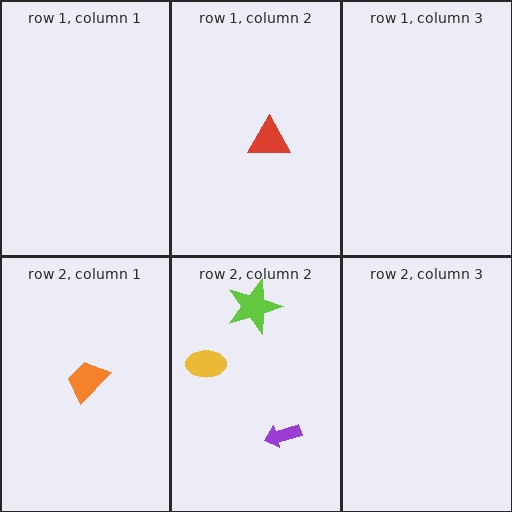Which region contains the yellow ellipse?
The row 2, column 2 region.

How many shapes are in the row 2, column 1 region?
1.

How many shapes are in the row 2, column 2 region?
3.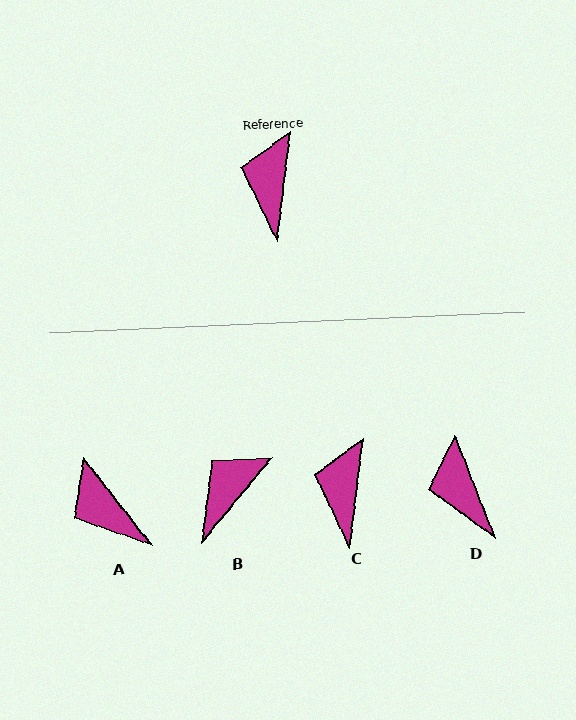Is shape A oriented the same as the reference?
No, it is off by about 45 degrees.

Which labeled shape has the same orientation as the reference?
C.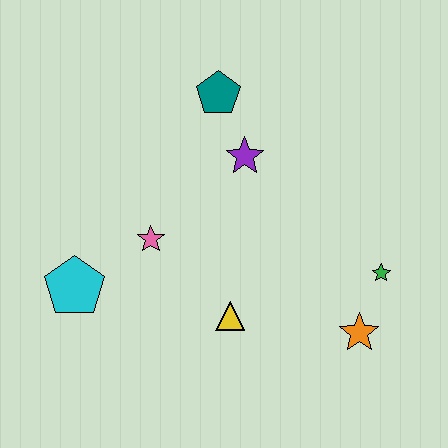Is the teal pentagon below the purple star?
No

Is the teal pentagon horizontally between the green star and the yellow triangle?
No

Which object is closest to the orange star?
The green star is closest to the orange star.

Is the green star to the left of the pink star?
No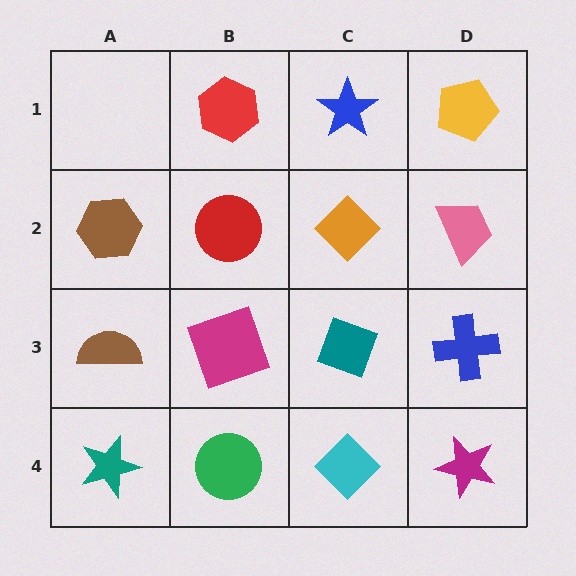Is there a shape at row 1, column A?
No, that cell is empty.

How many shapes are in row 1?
3 shapes.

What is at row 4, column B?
A green circle.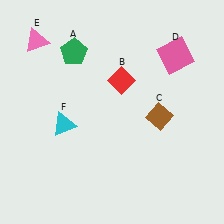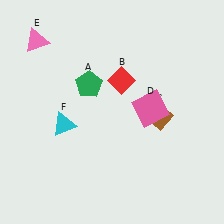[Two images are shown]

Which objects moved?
The objects that moved are: the green pentagon (A), the pink square (D).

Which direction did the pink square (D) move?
The pink square (D) moved down.